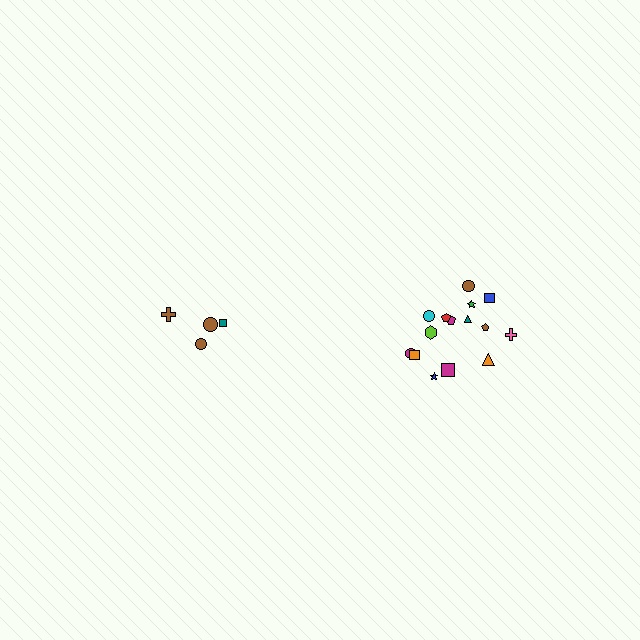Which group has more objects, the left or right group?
The right group.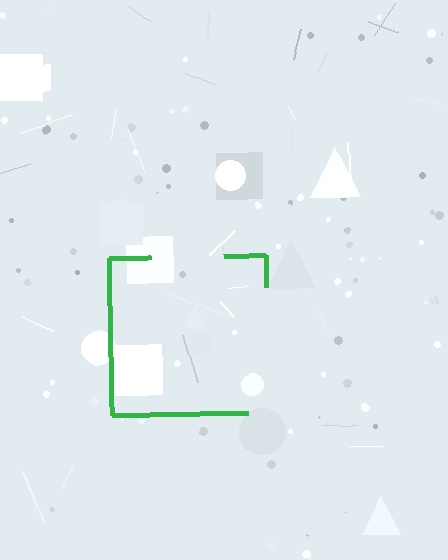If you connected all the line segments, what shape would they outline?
They would outline a square.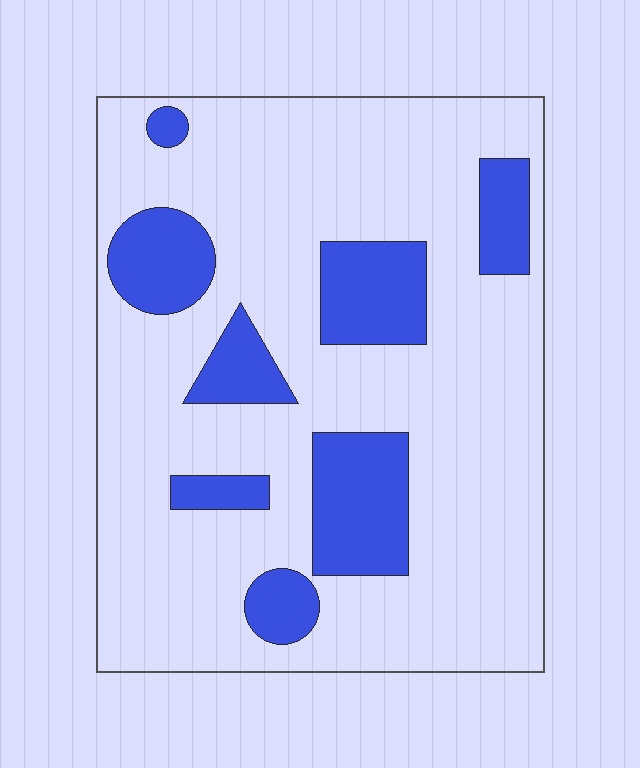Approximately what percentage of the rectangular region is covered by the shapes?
Approximately 20%.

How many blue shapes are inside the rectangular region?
8.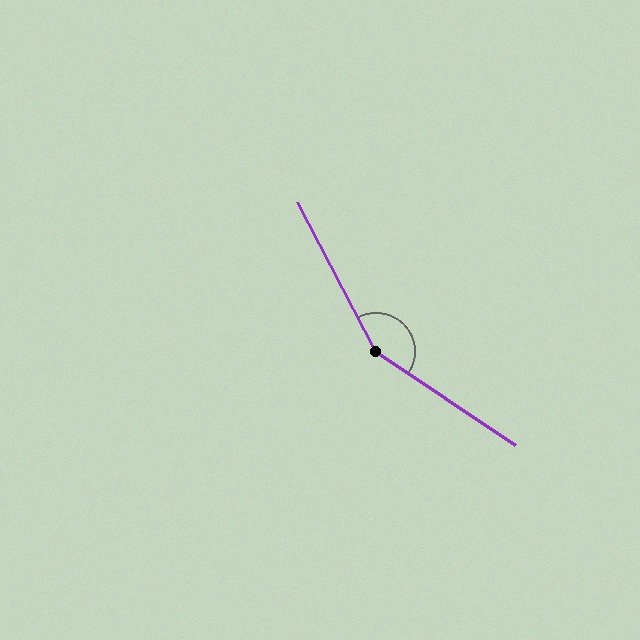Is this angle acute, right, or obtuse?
It is obtuse.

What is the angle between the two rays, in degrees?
Approximately 152 degrees.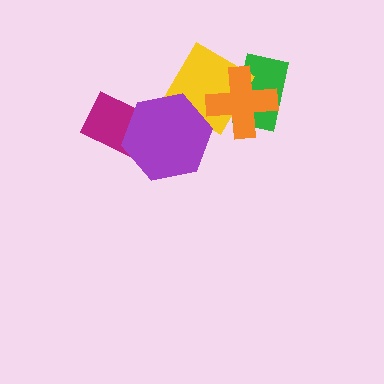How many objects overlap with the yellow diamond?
3 objects overlap with the yellow diamond.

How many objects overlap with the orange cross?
2 objects overlap with the orange cross.